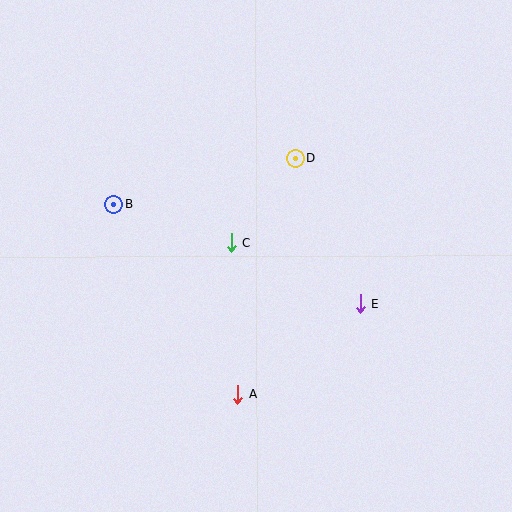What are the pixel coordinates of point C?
Point C is at (231, 243).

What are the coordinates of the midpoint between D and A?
The midpoint between D and A is at (267, 276).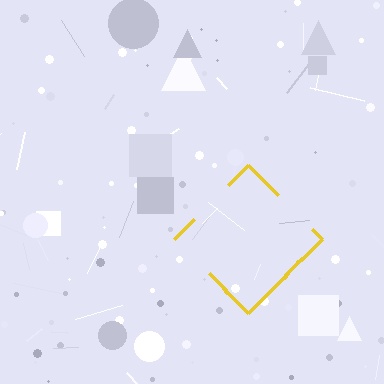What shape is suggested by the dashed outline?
The dashed outline suggests a diamond.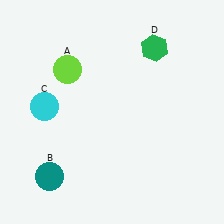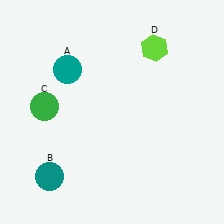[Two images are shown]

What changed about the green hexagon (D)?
In Image 1, D is green. In Image 2, it changed to lime.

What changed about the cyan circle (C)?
In Image 1, C is cyan. In Image 2, it changed to green.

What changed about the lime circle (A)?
In Image 1, A is lime. In Image 2, it changed to teal.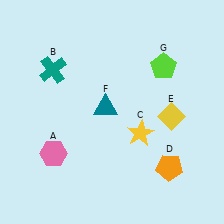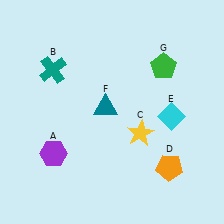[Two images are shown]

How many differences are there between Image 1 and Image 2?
There are 3 differences between the two images.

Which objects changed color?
A changed from pink to purple. E changed from yellow to cyan. G changed from lime to green.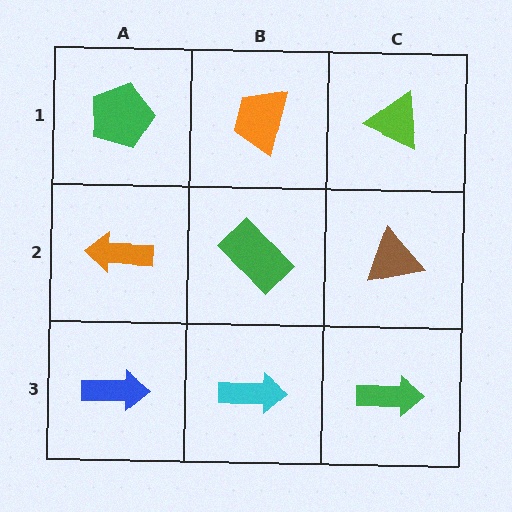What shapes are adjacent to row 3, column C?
A brown triangle (row 2, column C), a cyan arrow (row 3, column B).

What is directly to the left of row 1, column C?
An orange trapezoid.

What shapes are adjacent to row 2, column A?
A green pentagon (row 1, column A), a blue arrow (row 3, column A), a green rectangle (row 2, column B).